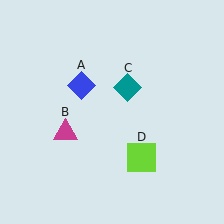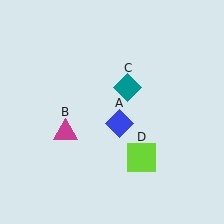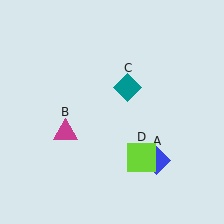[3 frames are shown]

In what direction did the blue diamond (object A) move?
The blue diamond (object A) moved down and to the right.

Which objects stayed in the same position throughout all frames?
Magenta triangle (object B) and teal diamond (object C) and lime square (object D) remained stationary.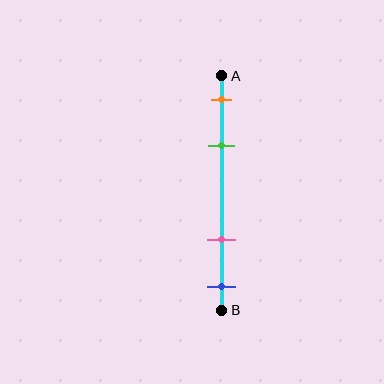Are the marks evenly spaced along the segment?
No, the marks are not evenly spaced.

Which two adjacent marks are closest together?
The orange and green marks are the closest adjacent pair.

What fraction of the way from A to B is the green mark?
The green mark is approximately 30% (0.3) of the way from A to B.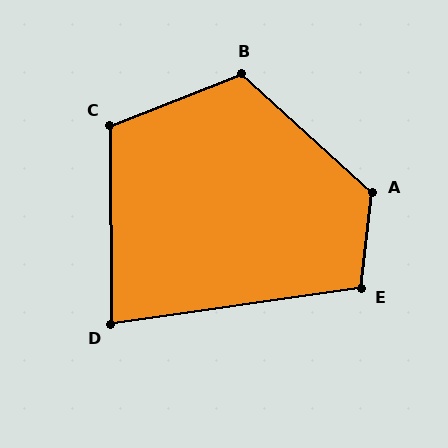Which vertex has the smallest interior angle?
D, at approximately 82 degrees.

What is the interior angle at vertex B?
Approximately 116 degrees (obtuse).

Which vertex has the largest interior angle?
A, at approximately 126 degrees.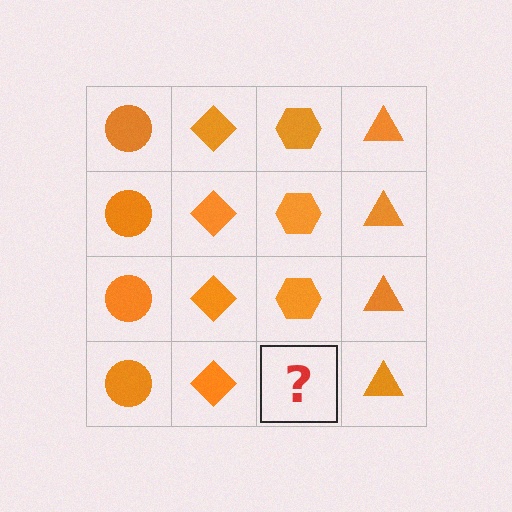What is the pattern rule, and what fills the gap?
The rule is that each column has a consistent shape. The gap should be filled with an orange hexagon.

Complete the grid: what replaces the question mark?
The question mark should be replaced with an orange hexagon.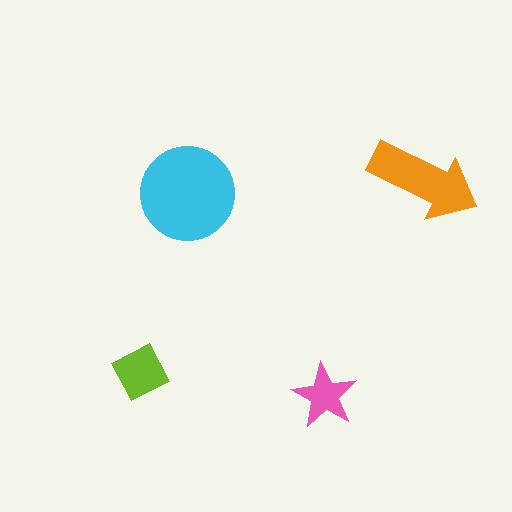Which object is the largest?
The cyan circle.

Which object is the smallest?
The pink star.